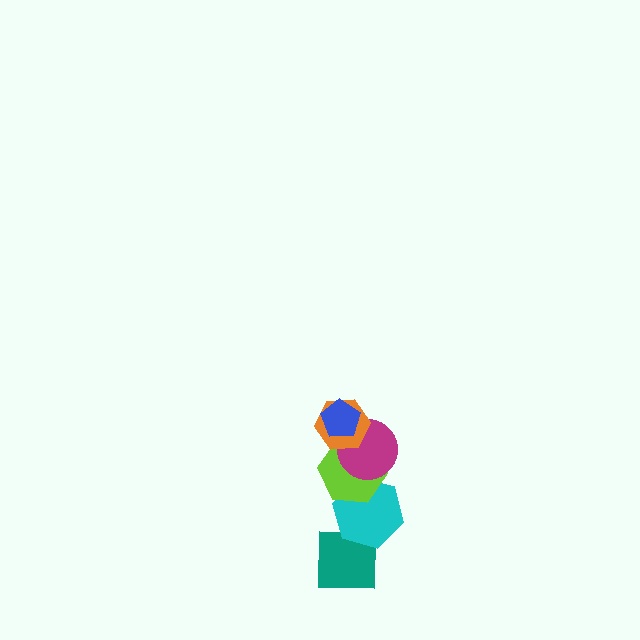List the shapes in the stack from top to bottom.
From top to bottom: the blue pentagon, the orange hexagon, the magenta circle, the lime hexagon, the cyan hexagon, the teal square.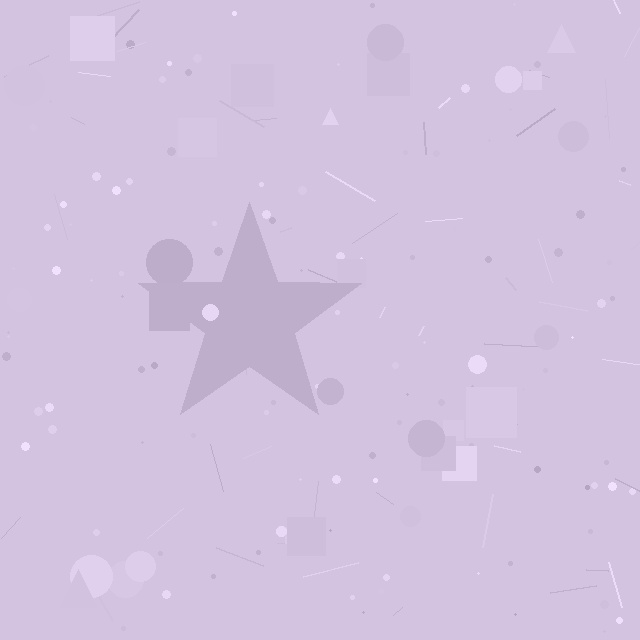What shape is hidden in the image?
A star is hidden in the image.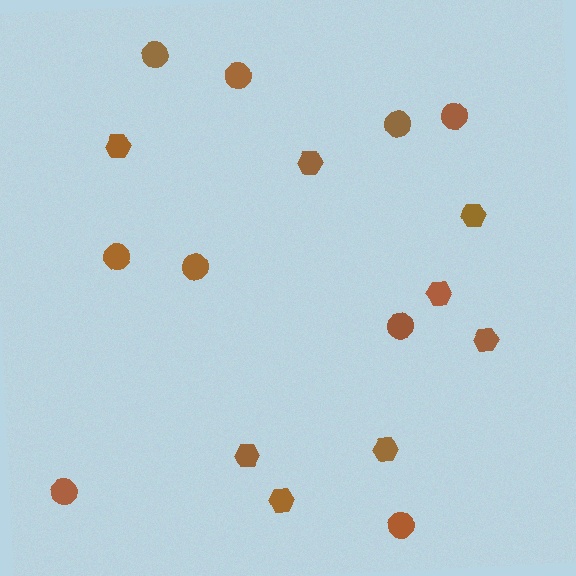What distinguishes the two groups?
There are 2 groups: one group of circles (9) and one group of hexagons (8).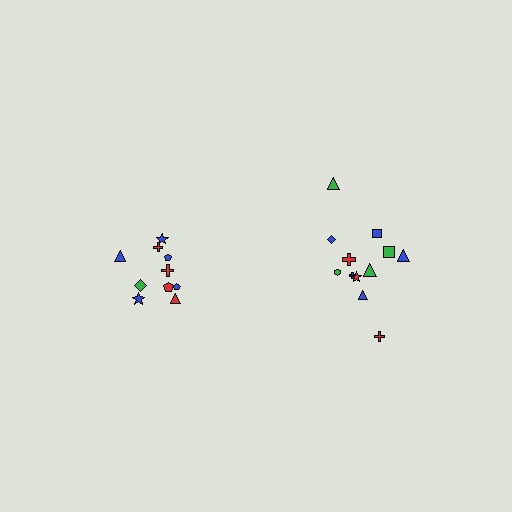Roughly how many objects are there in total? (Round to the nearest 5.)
Roughly 20 objects in total.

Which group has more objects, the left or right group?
The right group.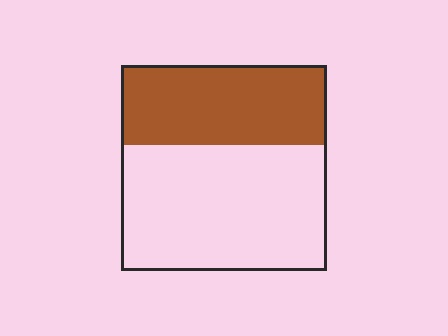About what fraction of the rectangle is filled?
About two fifths (2/5).